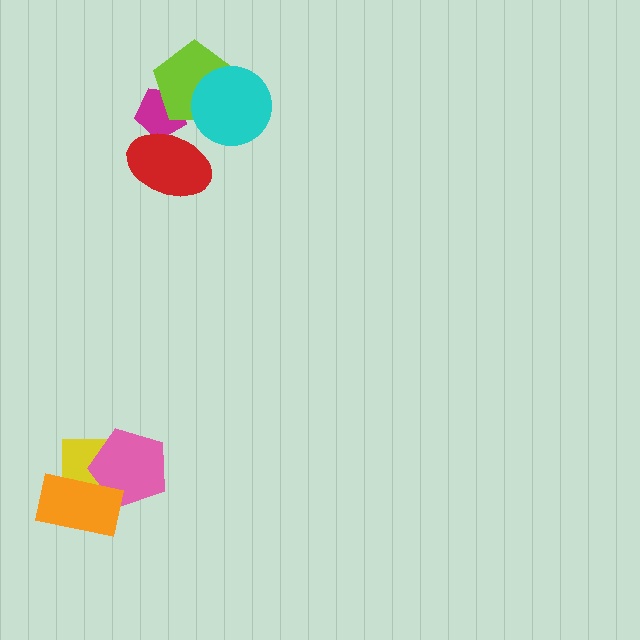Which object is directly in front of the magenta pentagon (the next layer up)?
The lime pentagon is directly in front of the magenta pentagon.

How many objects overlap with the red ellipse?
1 object overlaps with the red ellipse.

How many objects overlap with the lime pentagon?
2 objects overlap with the lime pentagon.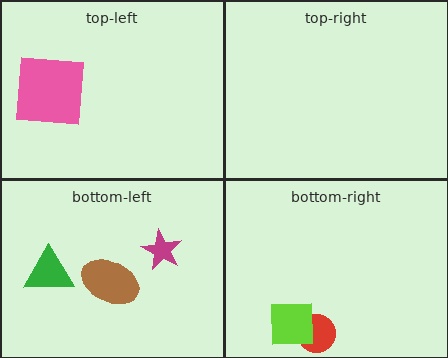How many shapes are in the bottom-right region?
2.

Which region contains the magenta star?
The bottom-left region.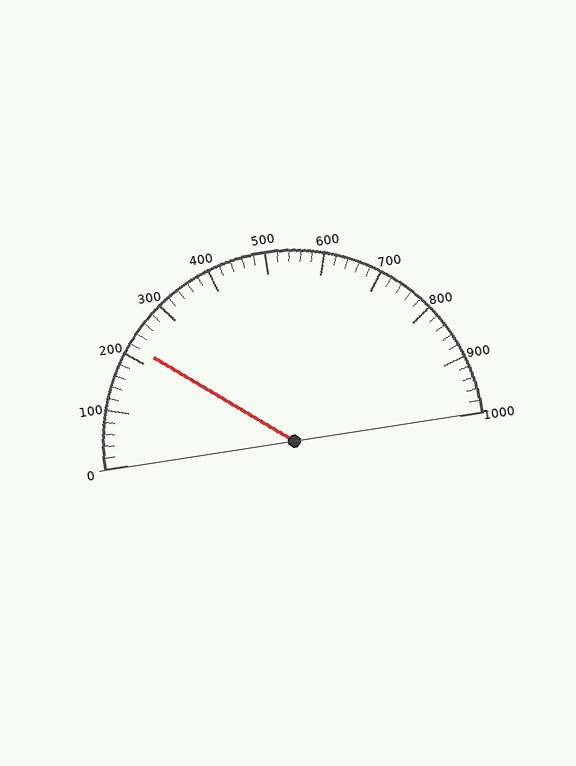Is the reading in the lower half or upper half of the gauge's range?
The reading is in the lower half of the range (0 to 1000).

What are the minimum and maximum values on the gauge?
The gauge ranges from 0 to 1000.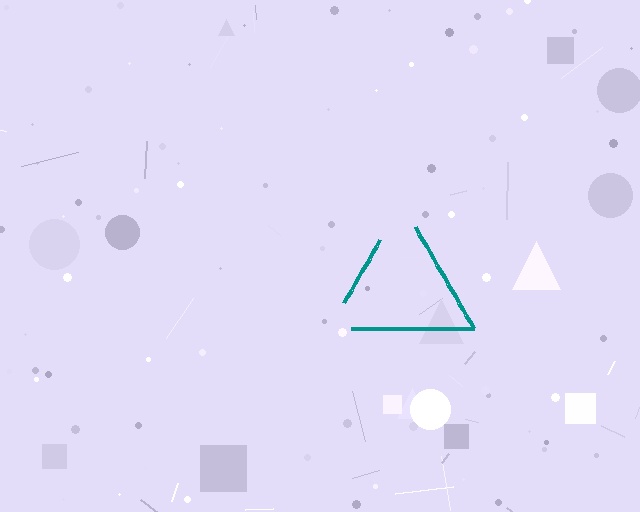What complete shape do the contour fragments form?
The contour fragments form a triangle.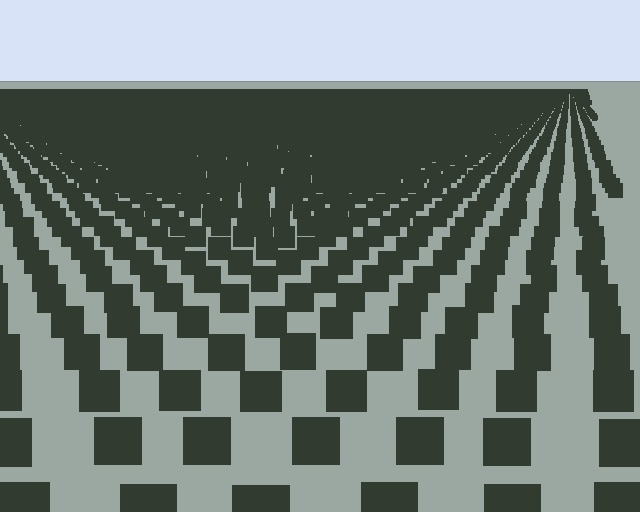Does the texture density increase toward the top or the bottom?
Density increases toward the top.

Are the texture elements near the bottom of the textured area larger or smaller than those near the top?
Larger. Near the bottom, elements are closer to the viewer and appear at a bigger on-screen size.